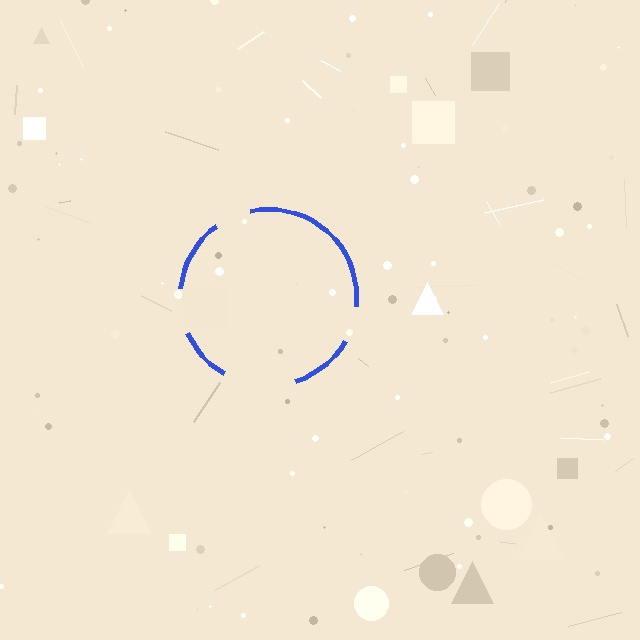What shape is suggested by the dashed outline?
The dashed outline suggests a circle.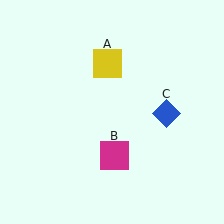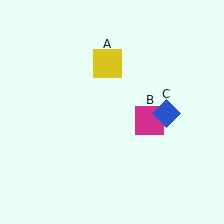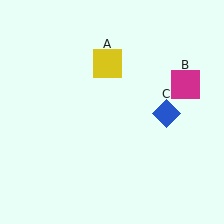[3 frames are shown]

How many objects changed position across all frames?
1 object changed position: magenta square (object B).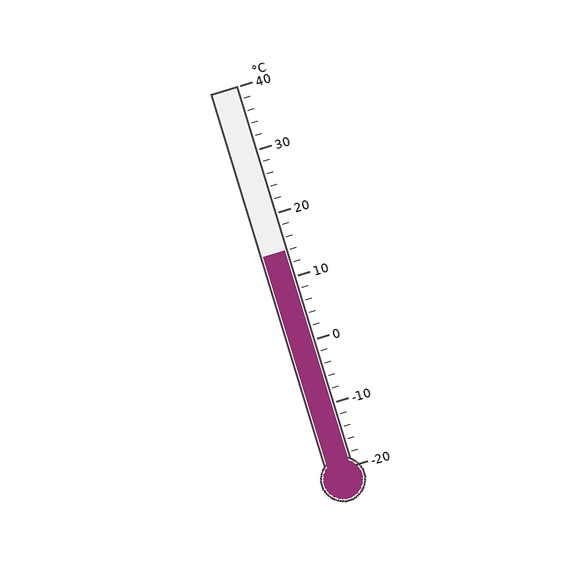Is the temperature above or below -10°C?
The temperature is above -10°C.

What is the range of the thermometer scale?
The thermometer scale ranges from -20°C to 40°C.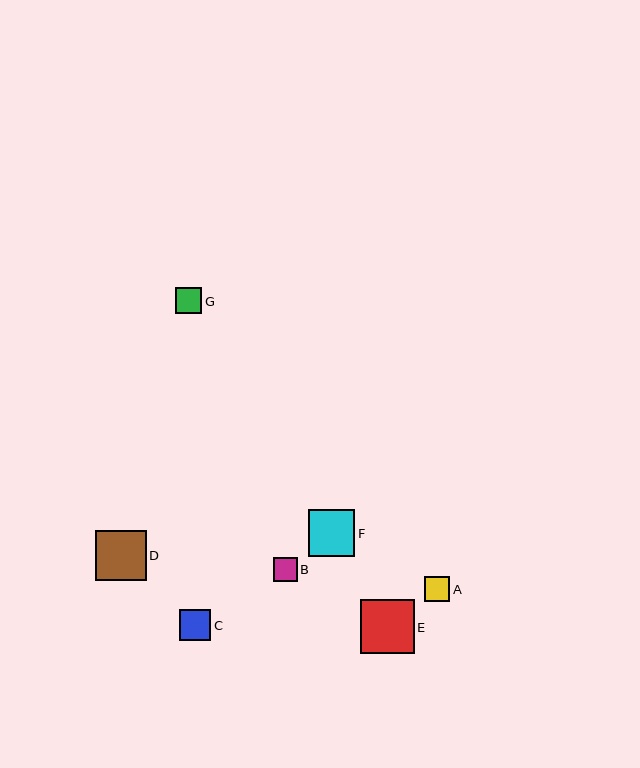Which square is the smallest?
Square B is the smallest with a size of approximately 24 pixels.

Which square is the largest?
Square E is the largest with a size of approximately 54 pixels.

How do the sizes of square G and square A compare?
Square G and square A are approximately the same size.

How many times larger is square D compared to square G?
Square D is approximately 2.0 times the size of square G.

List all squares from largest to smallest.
From largest to smallest: E, D, F, C, G, A, B.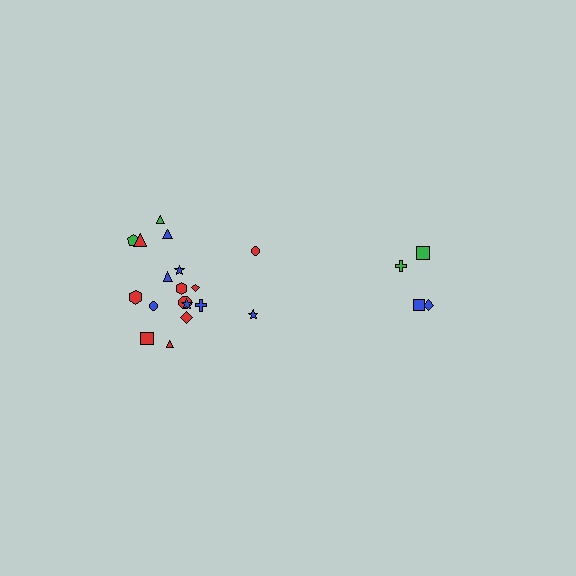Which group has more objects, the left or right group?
The left group.